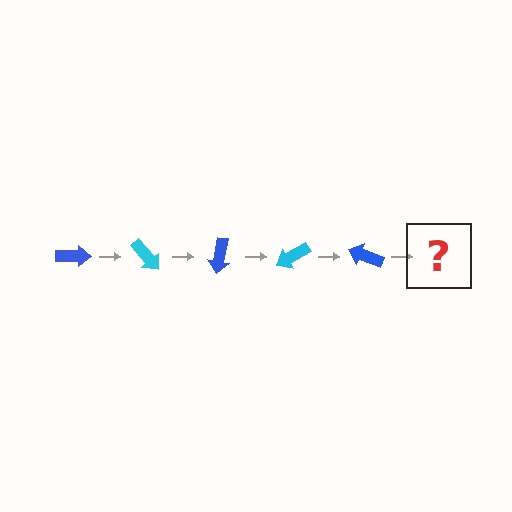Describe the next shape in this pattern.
It should be a cyan arrow, rotated 250 degrees from the start.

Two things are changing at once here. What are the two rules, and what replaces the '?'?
The two rules are that it rotates 50 degrees each step and the color cycles through blue and cyan. The '?' should be a cyan arrow, rotated 250 degrees from the start.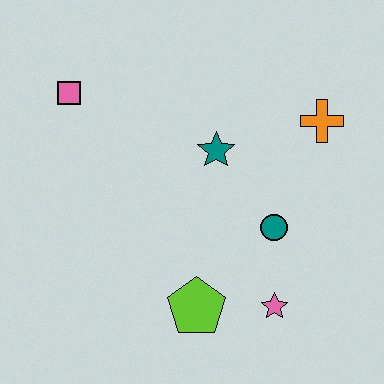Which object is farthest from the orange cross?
The pink square is farthest from the orange cross.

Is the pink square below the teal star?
No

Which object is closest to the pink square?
The teal star is closest to the pink square.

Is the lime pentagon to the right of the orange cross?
No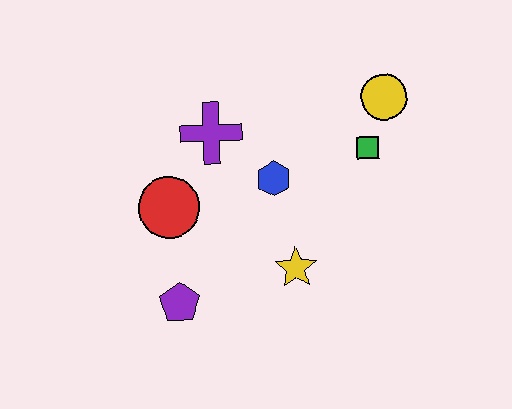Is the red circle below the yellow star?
No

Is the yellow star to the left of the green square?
Yes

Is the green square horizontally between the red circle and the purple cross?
No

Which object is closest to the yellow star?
The blue hexagon is closest to the yellow star.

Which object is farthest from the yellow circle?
The purple pentagon is farthest from the yellow circle.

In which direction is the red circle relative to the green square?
The red circle is to the left of the green square.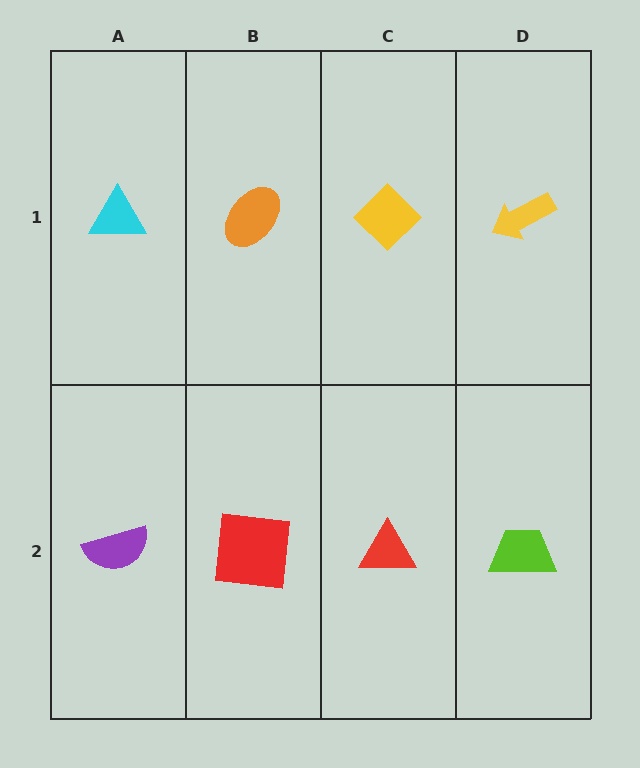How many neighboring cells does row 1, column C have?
3.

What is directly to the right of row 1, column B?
A yellow diamond.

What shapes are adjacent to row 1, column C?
A red triangle (row 2, column C), an orange ellipse (row 1, column B), a yellow arrow (row 1, column D).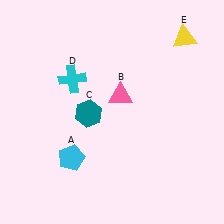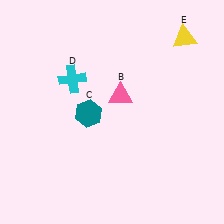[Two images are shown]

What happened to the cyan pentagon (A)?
The cyan pentagon (A) was removed in Image 2. It was in the bottom-left area of Image 1.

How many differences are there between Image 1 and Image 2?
There is 1 difference between the two images.